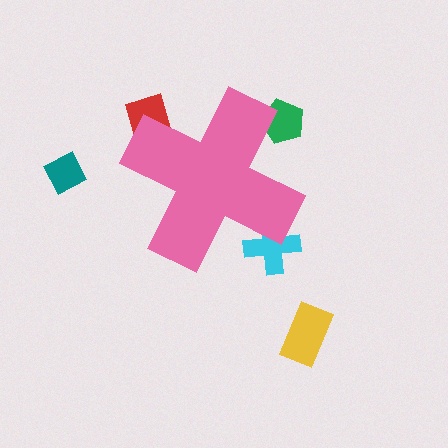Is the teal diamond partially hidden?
No, the teal diamond is fully visible.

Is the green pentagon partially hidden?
Yes, the green pentagon is partially hidden behind the pink cross.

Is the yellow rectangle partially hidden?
No, the yellow rectangle is fully visible.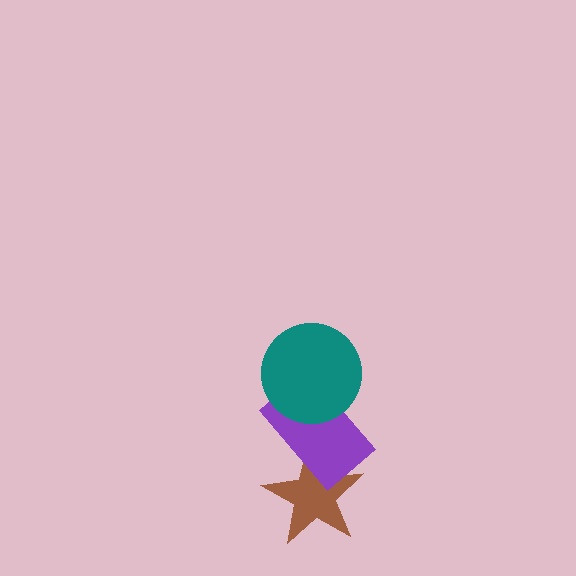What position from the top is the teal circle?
The teal circle is 1st from the top.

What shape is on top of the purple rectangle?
The teal circle is on top of the purple rectangle.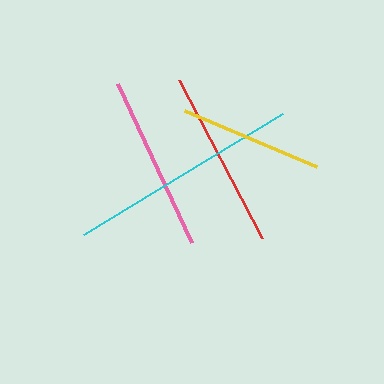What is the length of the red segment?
The red segment is approximately 178 pixels long.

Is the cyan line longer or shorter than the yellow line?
The cyan line is longer than the yellow line.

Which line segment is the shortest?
The yellow line is the shortest at approximately 144 pixels.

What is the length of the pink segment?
The pink segment is approximately 175 pixels long.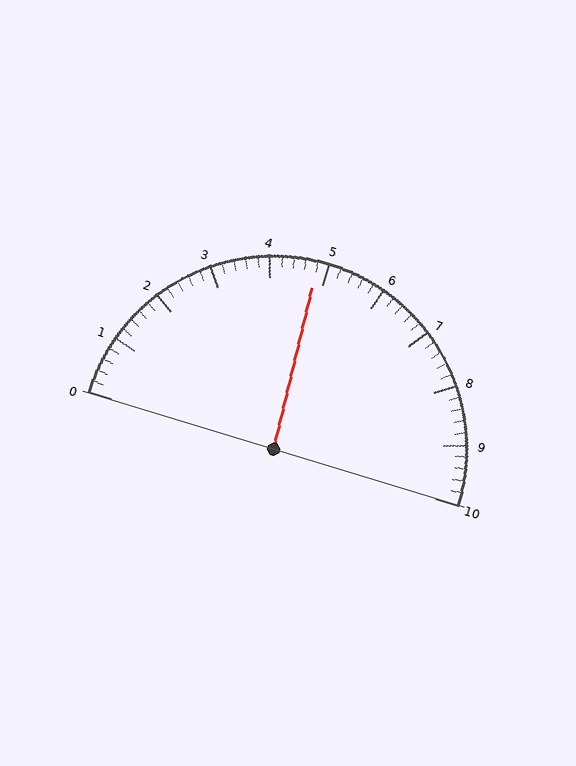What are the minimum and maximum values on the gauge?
The gauge ranges from 0 to 10.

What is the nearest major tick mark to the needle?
The nearest major tick mark is 5.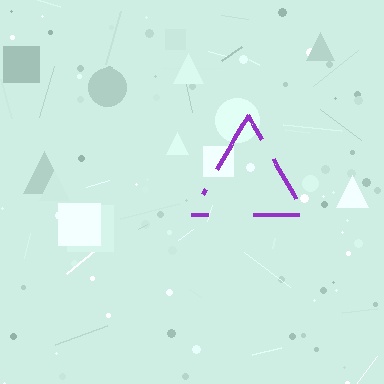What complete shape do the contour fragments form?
The contour fragments form a triangle.